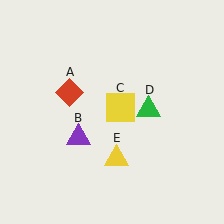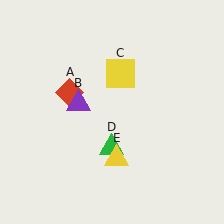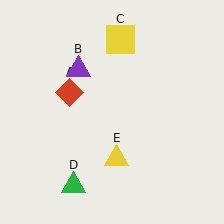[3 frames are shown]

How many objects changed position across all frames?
3 objects changed position: purple triangle (object B), yellow square (object C), green triangle (object D).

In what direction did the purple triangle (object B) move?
The purple triangle (object B) moved up.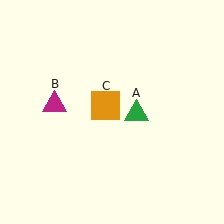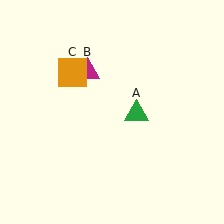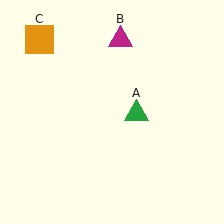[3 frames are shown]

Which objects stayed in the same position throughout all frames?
Green triangle (object A) remained stationary.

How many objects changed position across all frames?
2 objects changed position: magenta triangle (object B), orange square (object C).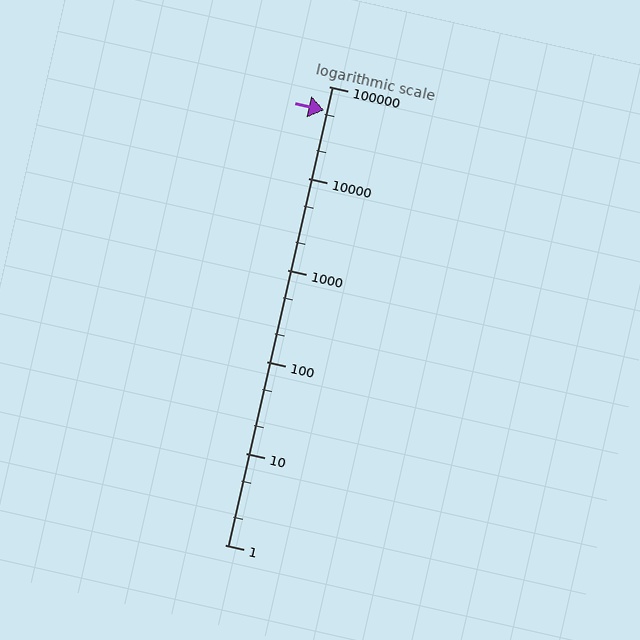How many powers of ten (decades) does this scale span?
The scale spans 5 decades, from 1 to 100000.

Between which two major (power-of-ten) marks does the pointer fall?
The pointer is between 10000 and 100000.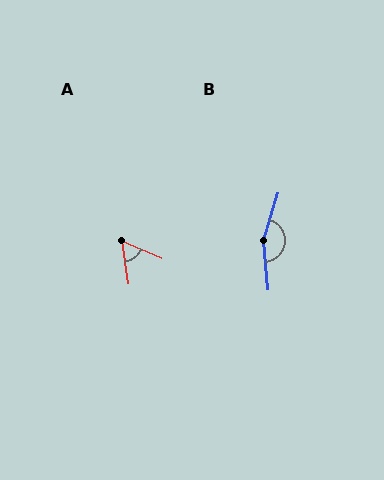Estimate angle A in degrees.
Approximately 59 degrees.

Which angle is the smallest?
A, at approximately 59 degrees.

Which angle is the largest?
B, at approximately 157 degrees.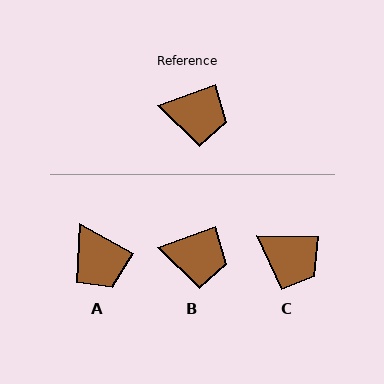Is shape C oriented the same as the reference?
No, it is off by about 21 degrees.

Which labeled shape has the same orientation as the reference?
B.